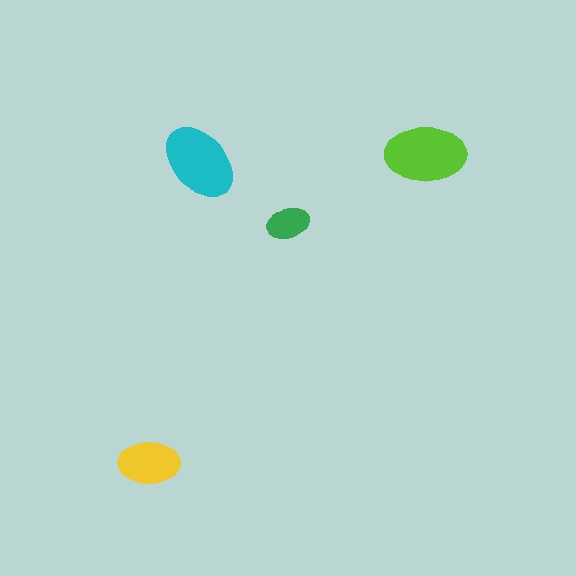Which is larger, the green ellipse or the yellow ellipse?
The yellow one.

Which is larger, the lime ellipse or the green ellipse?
The lime one.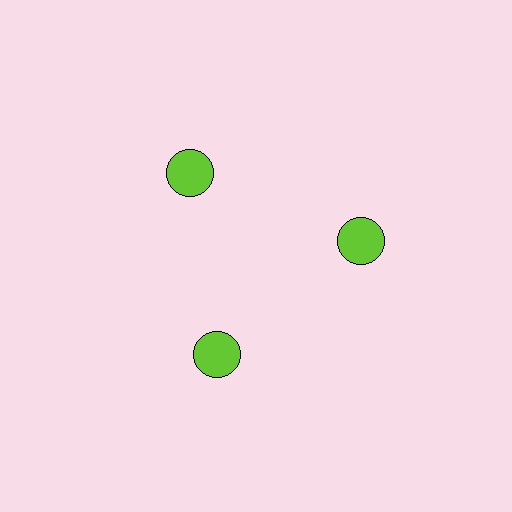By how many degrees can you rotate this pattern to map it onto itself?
The pattern maps onto itself every 120 degrees of rotation.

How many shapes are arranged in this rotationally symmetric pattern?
There are 3 shapes, arranged in 3 groups of 1.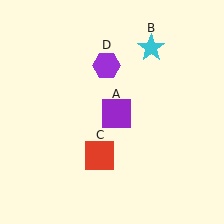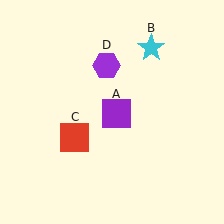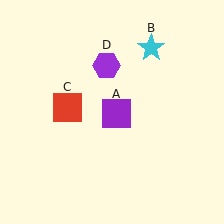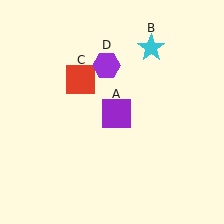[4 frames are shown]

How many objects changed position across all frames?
1 object changed position: red square (object C).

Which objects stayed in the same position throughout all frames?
Purple square (object A) and cyan star (object B) and purple hexagon (object D) remained stationary.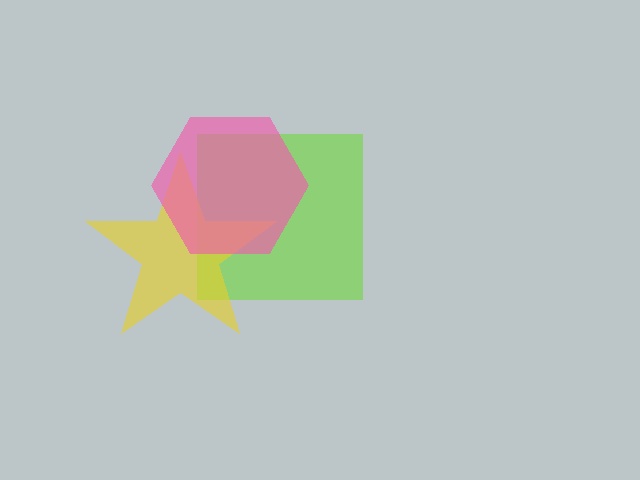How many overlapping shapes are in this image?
There are 3 overlapping shapes in the image.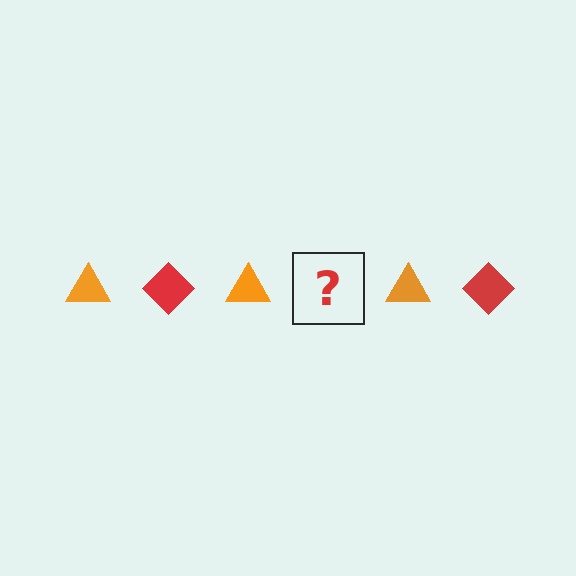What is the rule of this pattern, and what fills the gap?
The rule is that the pattern alternates between orange triangle and red diamond. The gap should be filled with a red diamond.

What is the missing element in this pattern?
The missing element is a red diamond.